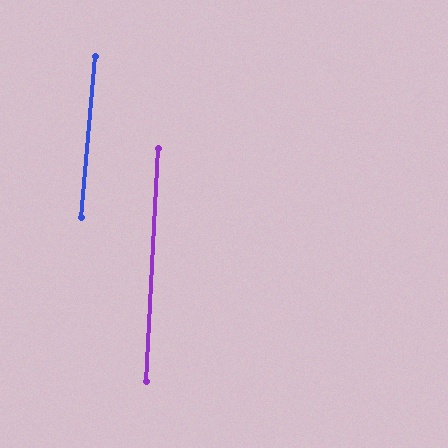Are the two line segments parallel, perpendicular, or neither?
Parallel — their directions differ by only 1.9°.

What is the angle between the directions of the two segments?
Approximately 2 degrees.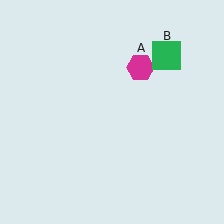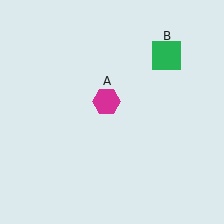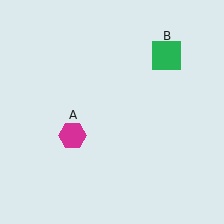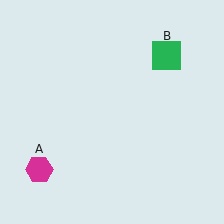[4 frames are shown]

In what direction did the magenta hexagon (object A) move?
The magenta hexagon (object A) moved down and to the left.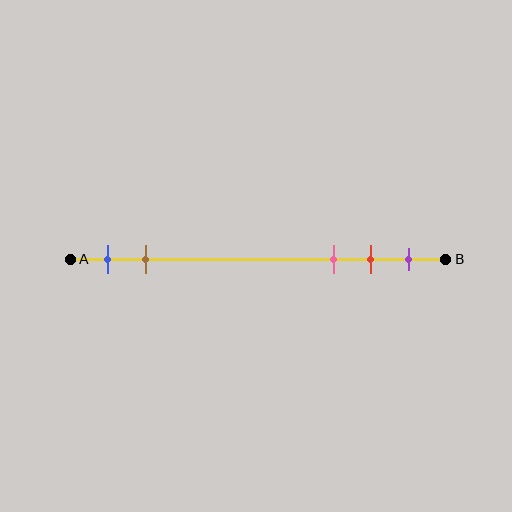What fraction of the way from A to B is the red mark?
The red mark is approximately 80% (0.8) of the way from A to B.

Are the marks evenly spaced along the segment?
No, the marks are not evenly spaced.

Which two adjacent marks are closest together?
The red and purple marks are the closest adjacent pair.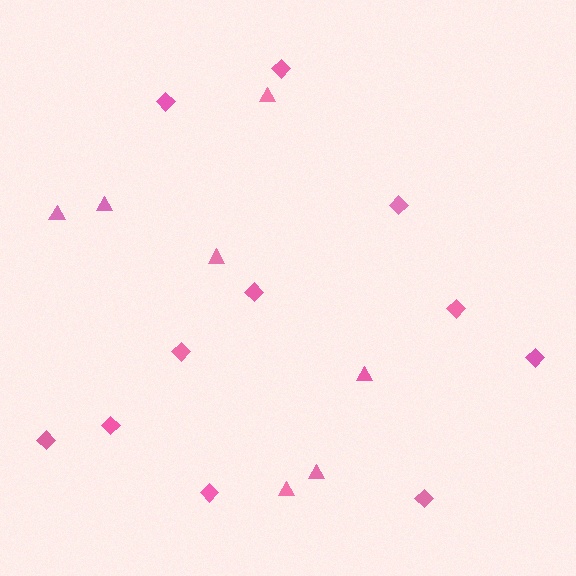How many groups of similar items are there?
There are 2 groups: one group of diamonds (11) and one group of triangles (7).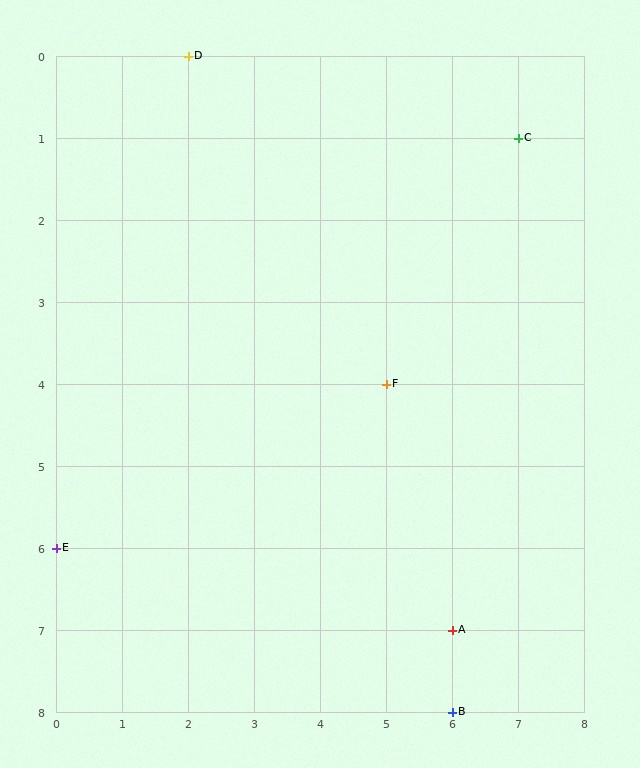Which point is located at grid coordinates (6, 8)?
Point B is at (6, 8).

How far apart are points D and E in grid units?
Points D and E are 2 columns and 6 rows apart (about 6.3 grid units diagonally).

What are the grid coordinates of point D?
Point D is at grid coordinates (2, 0).